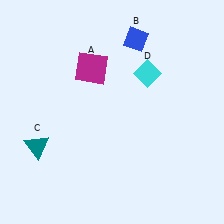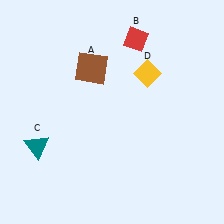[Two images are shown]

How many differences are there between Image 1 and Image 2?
There are 3 differences between the two images.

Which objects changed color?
A changed from magenta to brown. B changed from blue to red. D changed from cyan to yellow.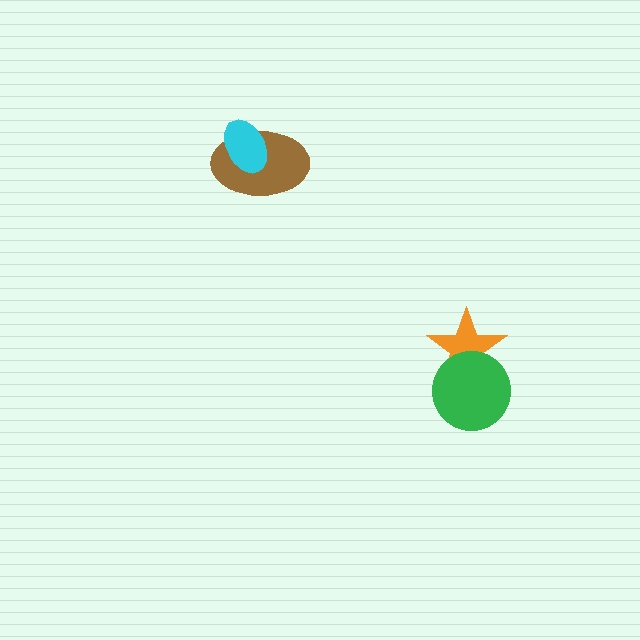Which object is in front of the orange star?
The green circle is in front of the orange star.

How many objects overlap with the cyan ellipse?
1 object overlaps with the cyan ellipse.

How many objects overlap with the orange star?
1 object overlaps with the orange star.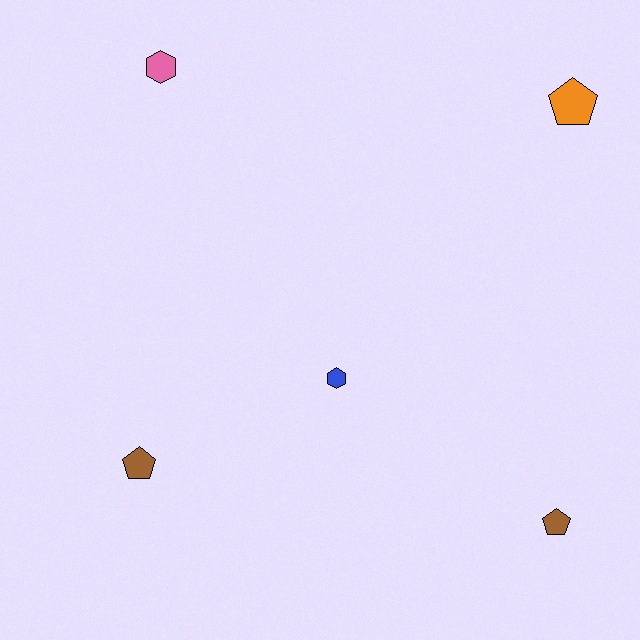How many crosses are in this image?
There are no crosses.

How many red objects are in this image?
There are no red objects.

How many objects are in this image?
There are 5 objects.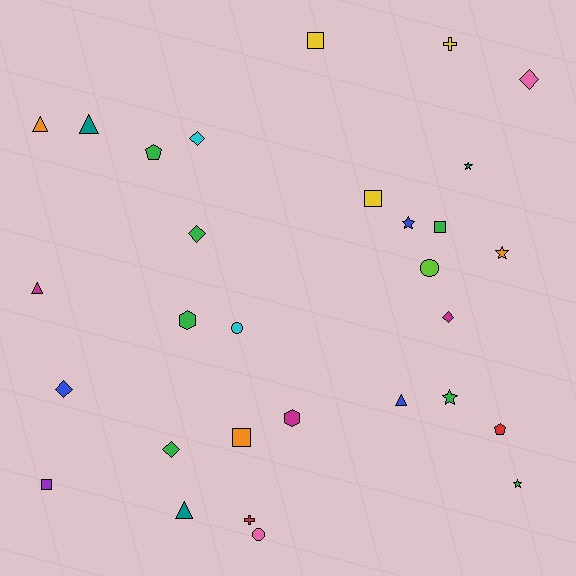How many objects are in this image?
There are 30 objects.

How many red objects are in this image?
There are 2 red objects.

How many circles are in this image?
There are 3 circles.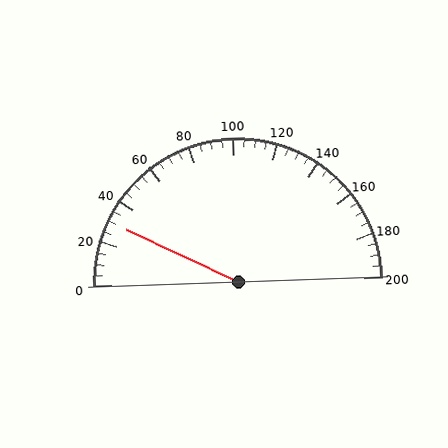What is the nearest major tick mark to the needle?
The nearest major tick mark is 40.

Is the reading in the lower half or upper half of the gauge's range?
The reading is in the lower half of the range (0 to 200).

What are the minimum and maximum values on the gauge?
The gauge ranges from 0 to 200.